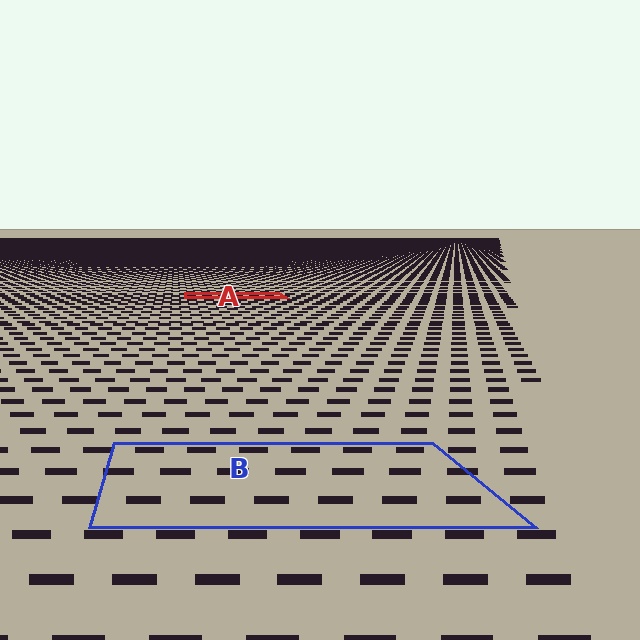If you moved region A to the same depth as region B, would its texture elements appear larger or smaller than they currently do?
They would appear larger. At a closer depth, the same texture elements are projected at a bigger on-screen size.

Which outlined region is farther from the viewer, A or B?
Region A is farther from the viewer — the texture elements inside it appear smaller and more densely packed.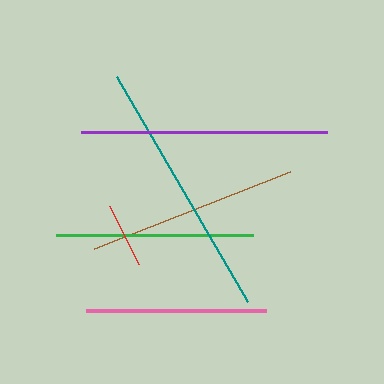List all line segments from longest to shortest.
From longest to shortest: teal, purple, brown, green, pink, red.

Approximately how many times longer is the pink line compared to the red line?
The pink line is approximately 2.8 times the length of the red line.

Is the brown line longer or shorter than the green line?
The brown line is longer than the green line.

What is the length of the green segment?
The green segment is approximately 197 pixels long.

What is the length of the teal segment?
The teal segment is approximately 260 pixels long.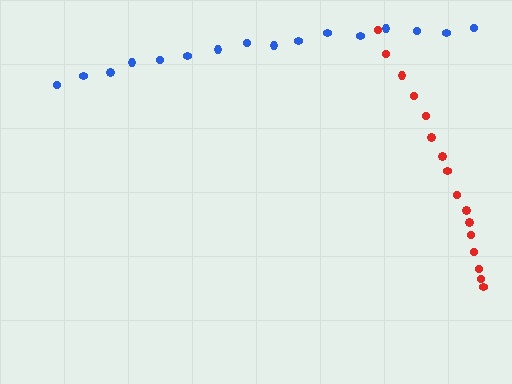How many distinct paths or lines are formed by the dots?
There are 2 distinct paths.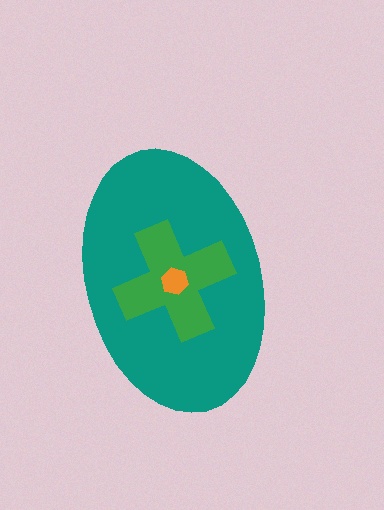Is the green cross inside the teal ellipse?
Yes.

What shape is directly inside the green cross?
The orange hexagon.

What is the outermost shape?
The teal ellipse.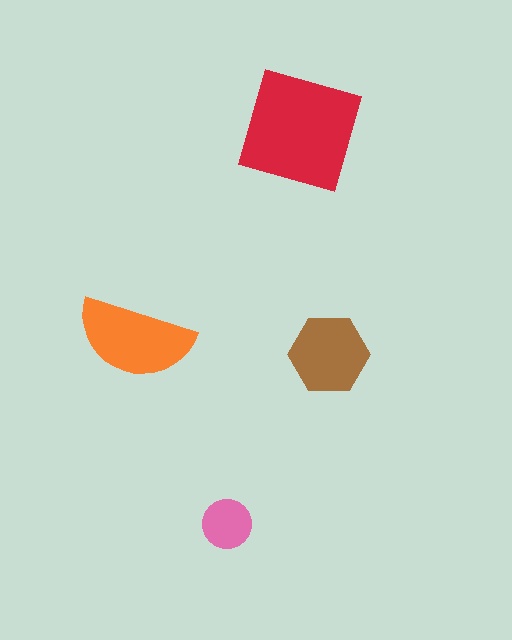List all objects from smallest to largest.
The pink circle, the brown hexagon, the orange semicircle, the red square.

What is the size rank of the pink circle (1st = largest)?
4th.